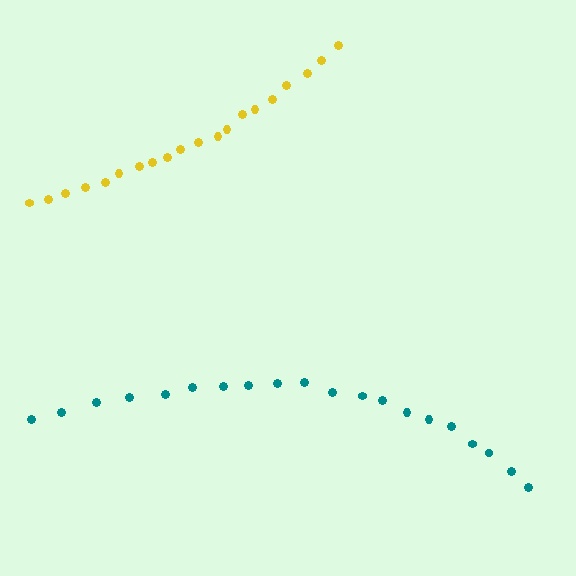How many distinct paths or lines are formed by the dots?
There are 2 distinct paths.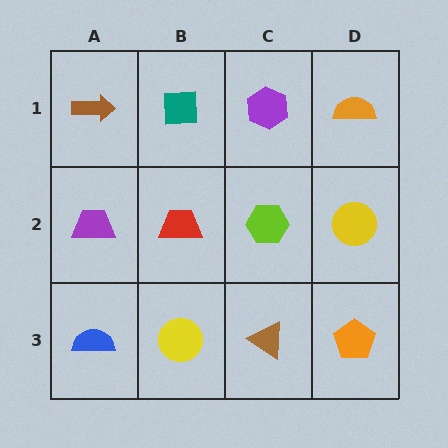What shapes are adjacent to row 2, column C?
A purple hexagon (row 1, column C), a brown triangle (row 3, column C), a red trapezoid (row 2, column B), a yellow circle (row 2, column D).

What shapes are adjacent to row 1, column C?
A lime hexagon (row 2, column C), a teal square (row 1, column B), an orange semicircle (row 1, column D).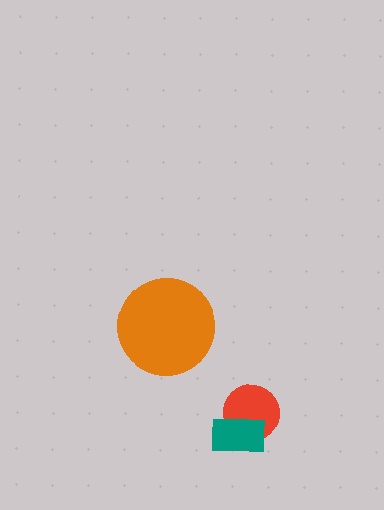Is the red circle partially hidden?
Yes, it is partially covered by another shape.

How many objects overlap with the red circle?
1 object overlaps with the red circle.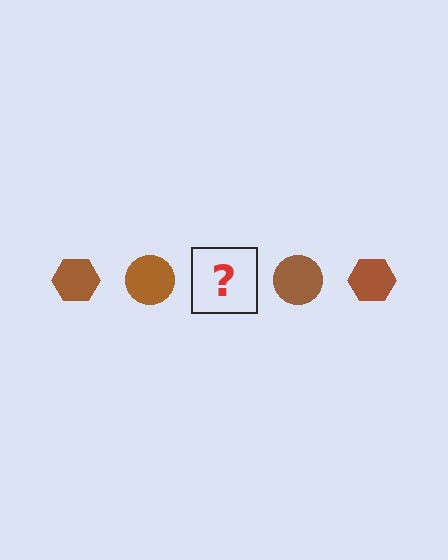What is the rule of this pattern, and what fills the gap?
The rule is that the pattern cycles through hexagon, circle shapes in brown. The gap should be filled with a brown hexagon.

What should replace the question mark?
The question mark should be replaced with a brown hexagon.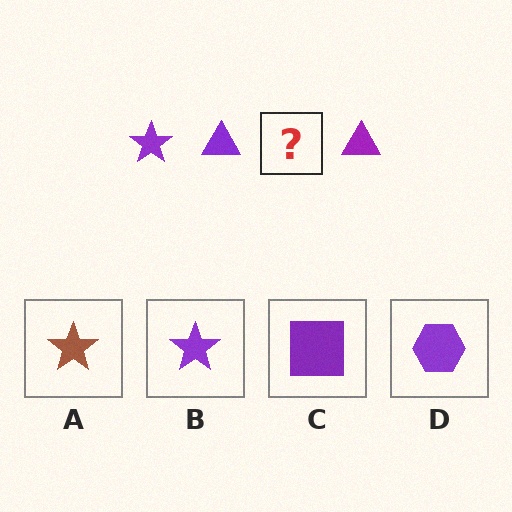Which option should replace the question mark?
Option B.